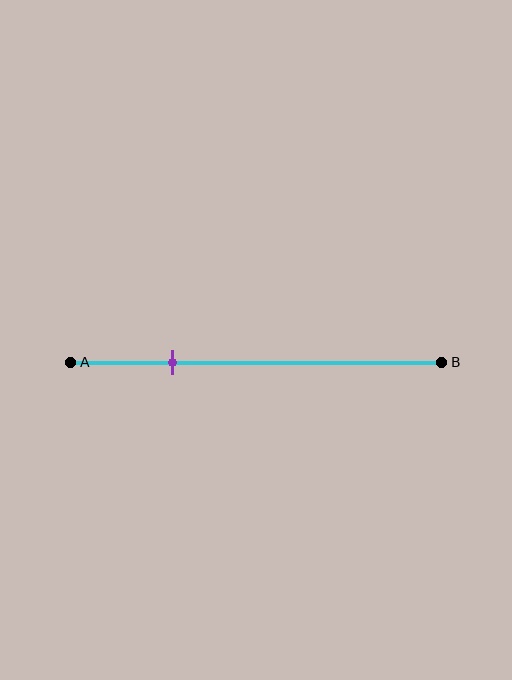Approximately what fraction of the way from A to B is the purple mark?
The purple mark is approximately 25% of the way from A to B.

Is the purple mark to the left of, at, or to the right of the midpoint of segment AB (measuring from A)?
The purple mark is to the left of the midpoint of segment AB.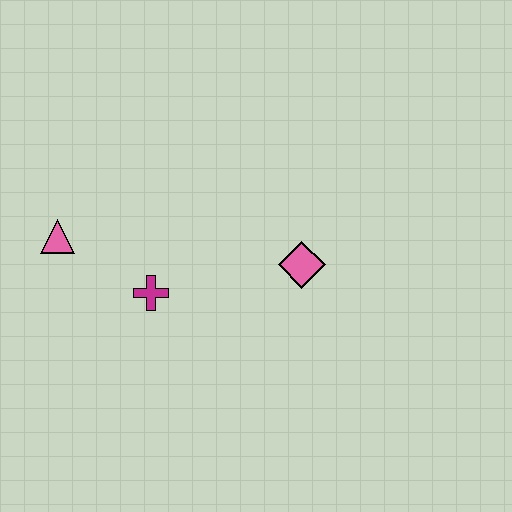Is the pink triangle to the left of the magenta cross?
Yes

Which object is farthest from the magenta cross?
The pink diamond is farthest from the magenta cross.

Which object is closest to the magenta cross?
The pink triangle is closest to the magenta cross.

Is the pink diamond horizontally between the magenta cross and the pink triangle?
No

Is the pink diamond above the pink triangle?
No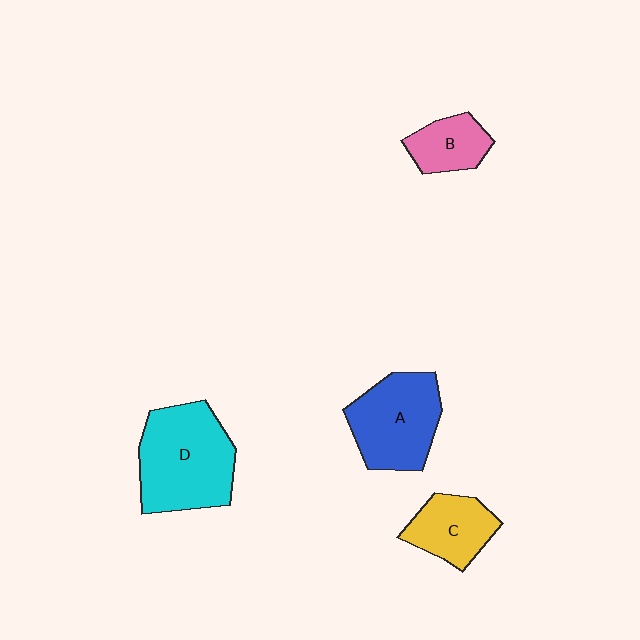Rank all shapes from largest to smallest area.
From largest to smallest: D (cyan), A (blue), C (yellow), B (pink).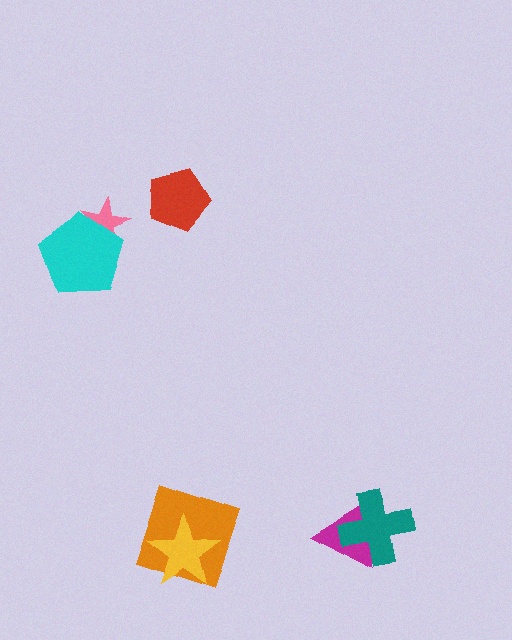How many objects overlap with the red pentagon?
0 objects overlap with the red pentagon.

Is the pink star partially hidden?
Yes, it is partially covered by another shape.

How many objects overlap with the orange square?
1 object overlaps with the orange square.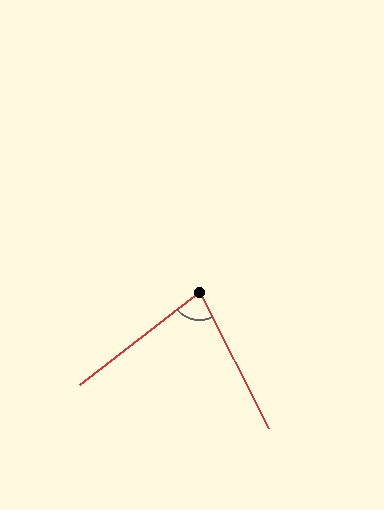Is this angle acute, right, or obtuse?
It is acute.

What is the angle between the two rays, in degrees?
Approximately 79 degrees.